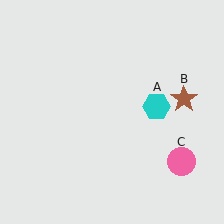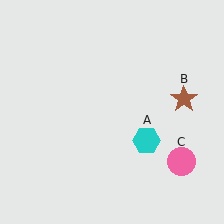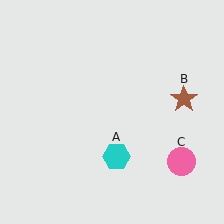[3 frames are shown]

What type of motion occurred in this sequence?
The cyan hexagon (object A) rotated clockwise around the center of the scene.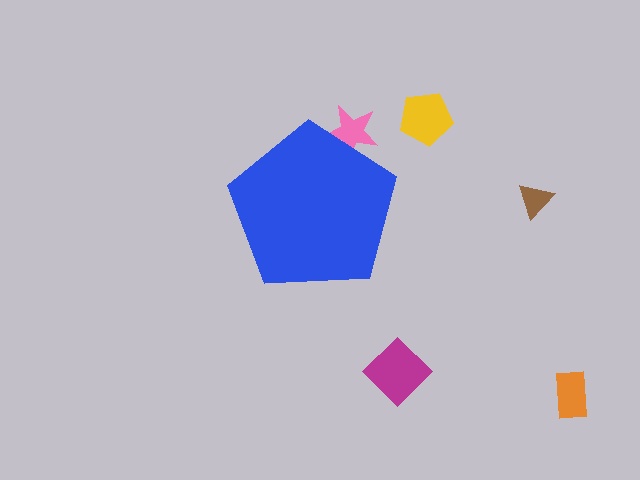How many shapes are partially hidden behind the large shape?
1 shape is partially hidden.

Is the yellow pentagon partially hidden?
No, the yellow pentagon is fully visible.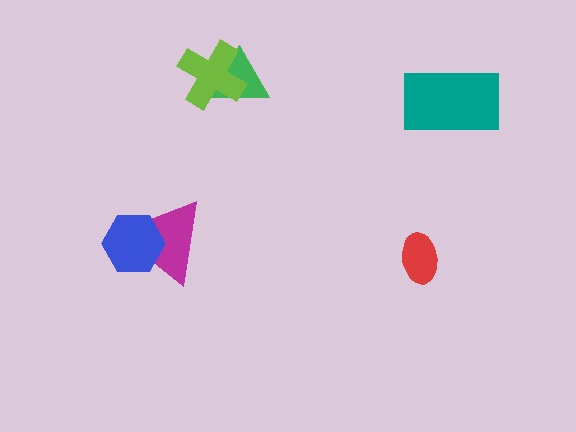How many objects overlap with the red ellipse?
0 objects overlap with the red ellipse.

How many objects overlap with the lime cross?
1 object overlaps with the lime cross.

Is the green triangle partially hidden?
Yes, it is partially covered by another shape.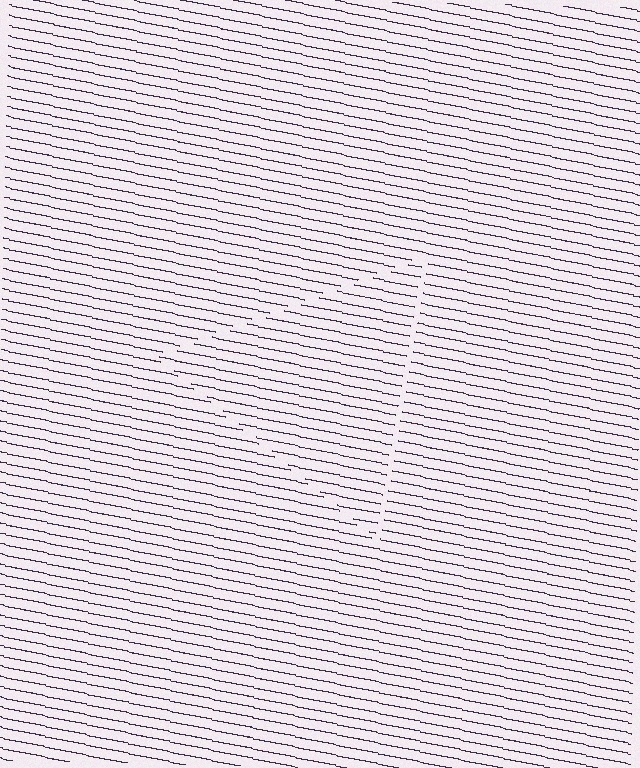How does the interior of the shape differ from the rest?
The interior of the shape contains the same grating, shifted by half a period — the contour is defined by the phase discontinuity where line-ends from the inner and outer gratings abut.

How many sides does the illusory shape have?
3 sides — the line-ends trace a triangle.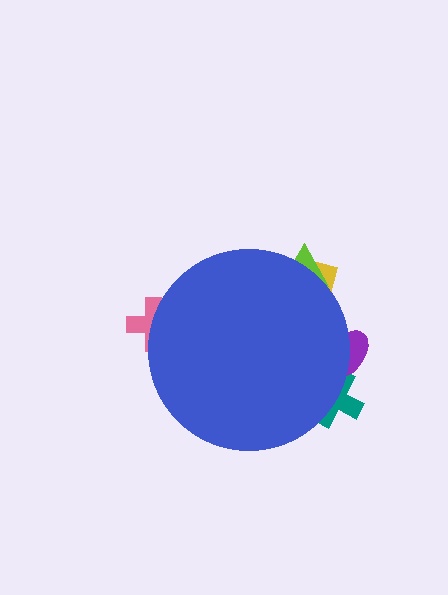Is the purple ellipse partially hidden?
Yes, the purple ellipse is partially hidden behind the blue circle.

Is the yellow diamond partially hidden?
Yes, the yellow diamond is partially hidden behind the blue circle.